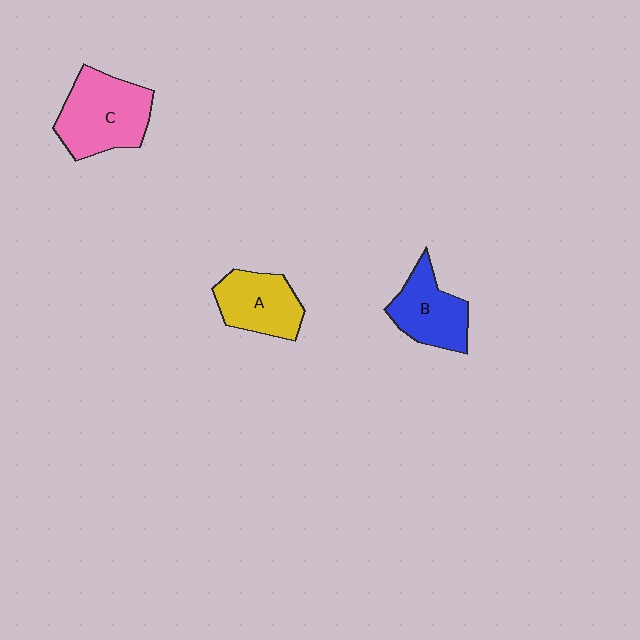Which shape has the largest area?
Shape C (pink).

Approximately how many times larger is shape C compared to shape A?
Approximately 1.3 times.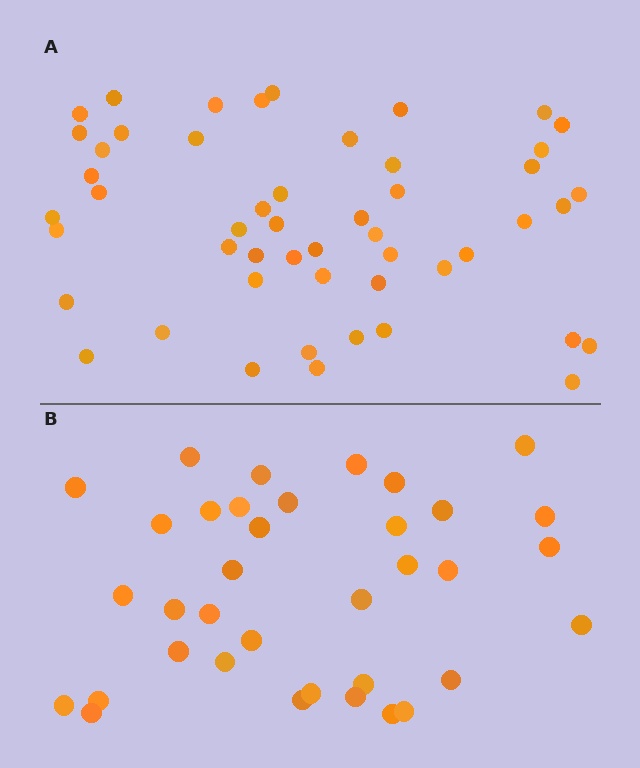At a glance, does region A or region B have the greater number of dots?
Region A (the top region) has more dots.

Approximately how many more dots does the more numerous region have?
Region A has approximately 15 more dots than region B.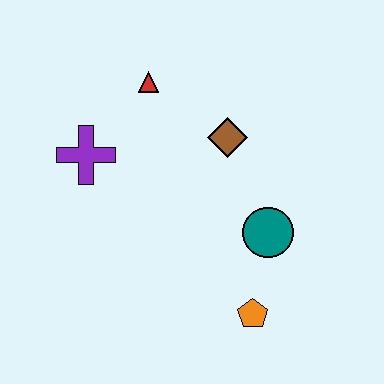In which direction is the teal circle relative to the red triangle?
The teal circle is below the red triangle.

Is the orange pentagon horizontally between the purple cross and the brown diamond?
No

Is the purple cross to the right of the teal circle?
No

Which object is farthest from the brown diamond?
The orange pentagon is farthest from the brown diamond.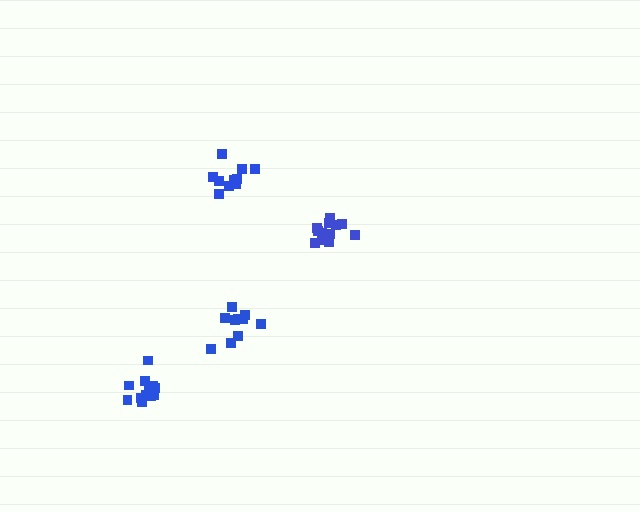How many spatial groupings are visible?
There are 4 spatial groupings.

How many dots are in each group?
Group 1: 10 dots, Group 2: 12 dots, Group 3: 13 dots, Group 4: 10 dots (45 total).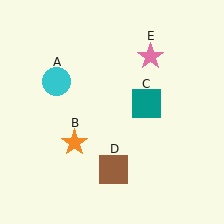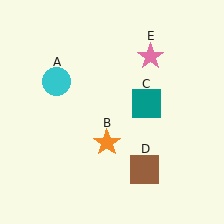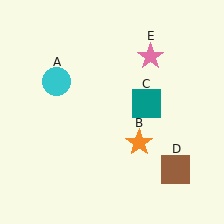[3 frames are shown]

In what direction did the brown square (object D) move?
The brown square (object D) moved right.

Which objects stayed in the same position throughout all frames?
Cyan circle (object A) and teal square (object C) and pink star (object E) remained stationary.